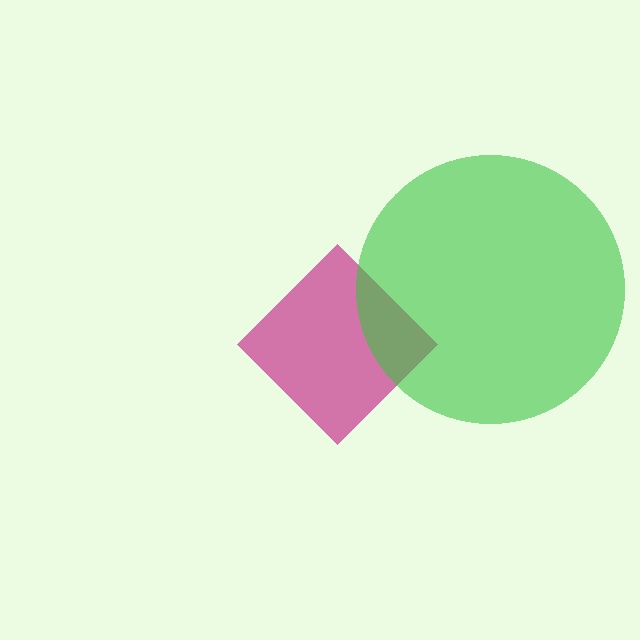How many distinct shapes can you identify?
There are 2 distinct shapes: a magenta diamond, a green circle.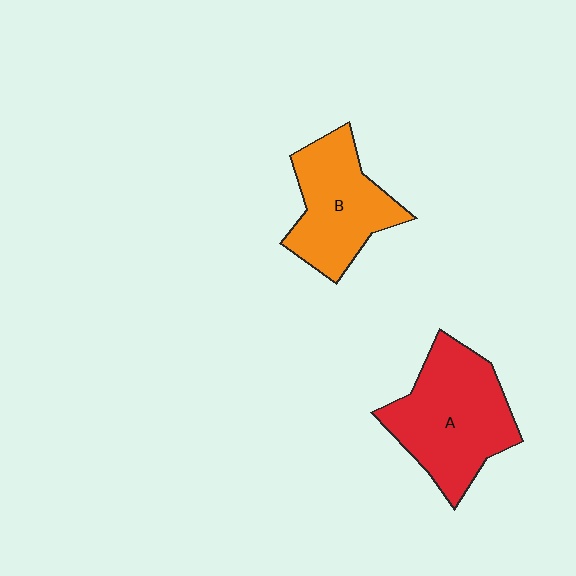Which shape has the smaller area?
Shape B (orange).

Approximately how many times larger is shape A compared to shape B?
Approximately 1.3 times.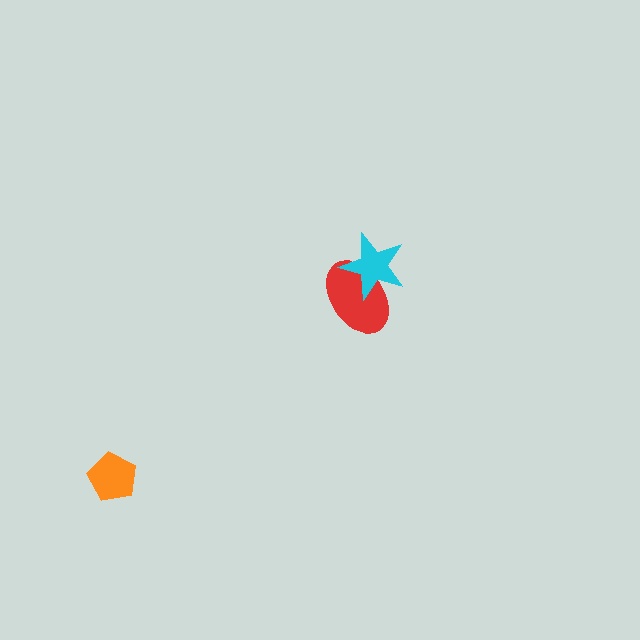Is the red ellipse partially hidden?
Yes, it is partially covered by another shape.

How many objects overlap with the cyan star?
1 object overlaps with the cyan star.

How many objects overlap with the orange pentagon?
0 objects overlap with the orange pentagon.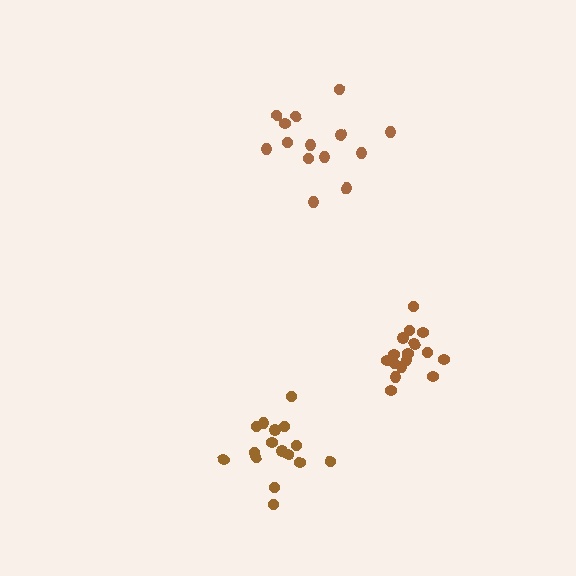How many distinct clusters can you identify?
There are 3 distinct clusters.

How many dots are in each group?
Group 1: 16 dots, Group 2: 16 dots, Group 3: 14 dots (46 total).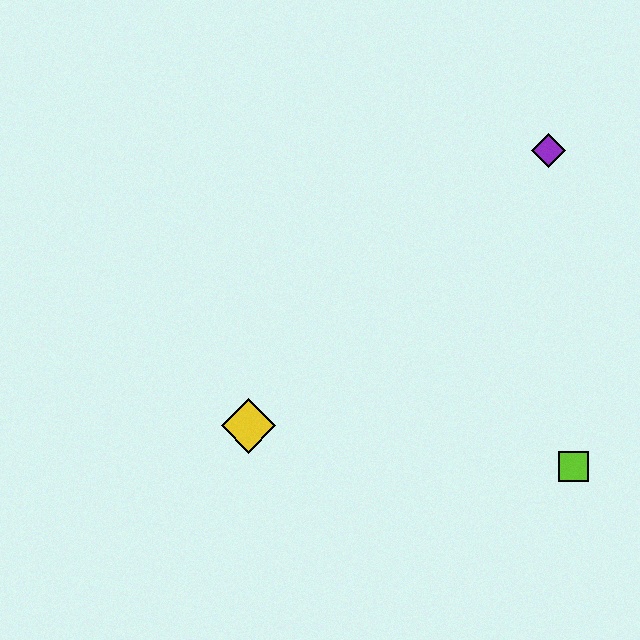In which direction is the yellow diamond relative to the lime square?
The yellow diamond is to the left of the lime square.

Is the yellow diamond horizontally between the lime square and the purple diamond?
No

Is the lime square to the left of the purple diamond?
No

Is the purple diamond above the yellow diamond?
Yes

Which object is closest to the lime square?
The purple diamond is closest to the lime square.